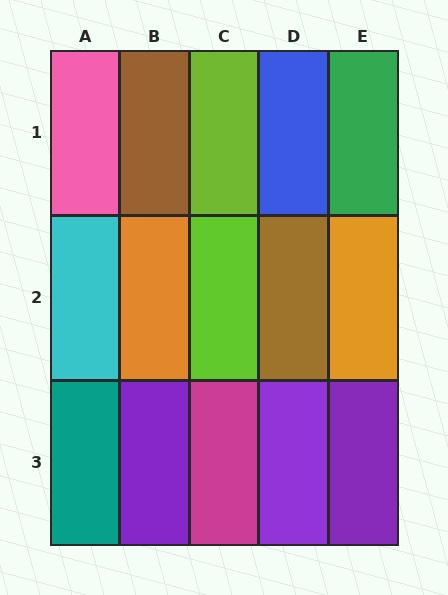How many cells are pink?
1 cell is pink.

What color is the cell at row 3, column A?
Teal.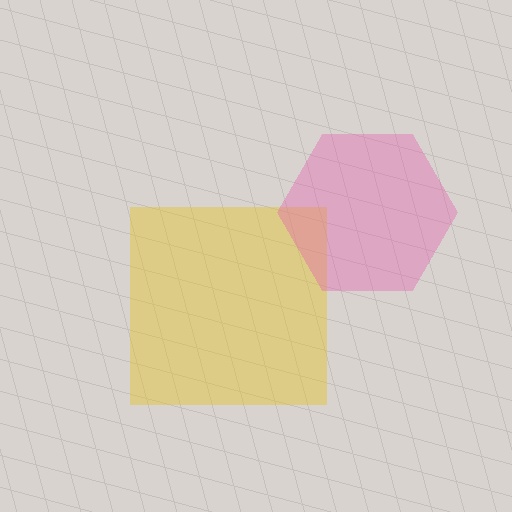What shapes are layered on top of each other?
The layered shapes are: a yellow square, a pink hexagon.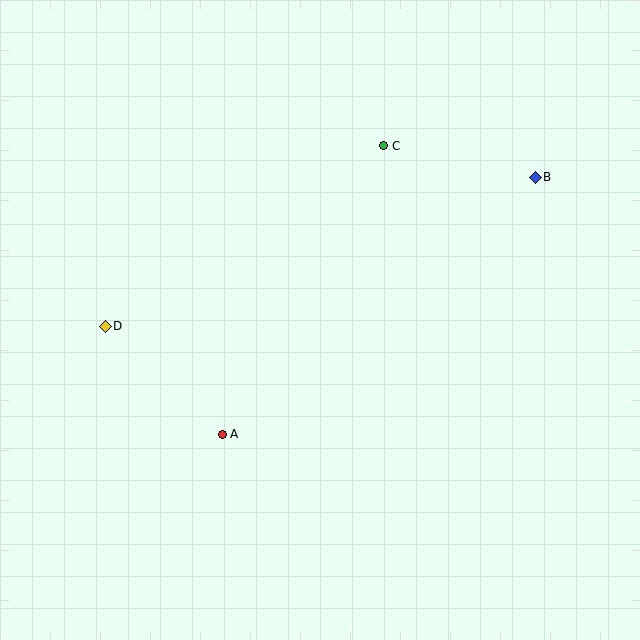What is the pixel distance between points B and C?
The distance between B and C is 155 pixels.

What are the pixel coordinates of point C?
Point C is at (384, 146).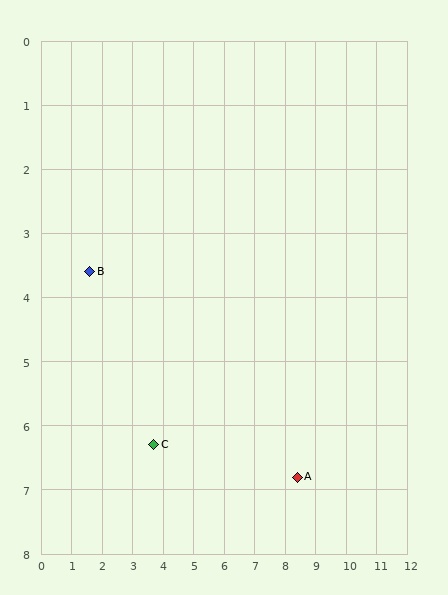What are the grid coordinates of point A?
Point A is at approximately (8.4, 6.8).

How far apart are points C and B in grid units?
Points C and B are about 3.4 grid units apart.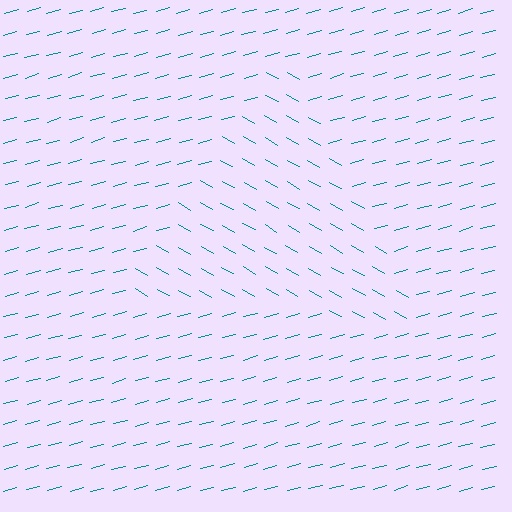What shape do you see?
I see a triangle.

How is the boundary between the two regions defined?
The boundary is defined purely by a change in line orientation (approximately 45 degrees difference). All lines are the same color and thickness.